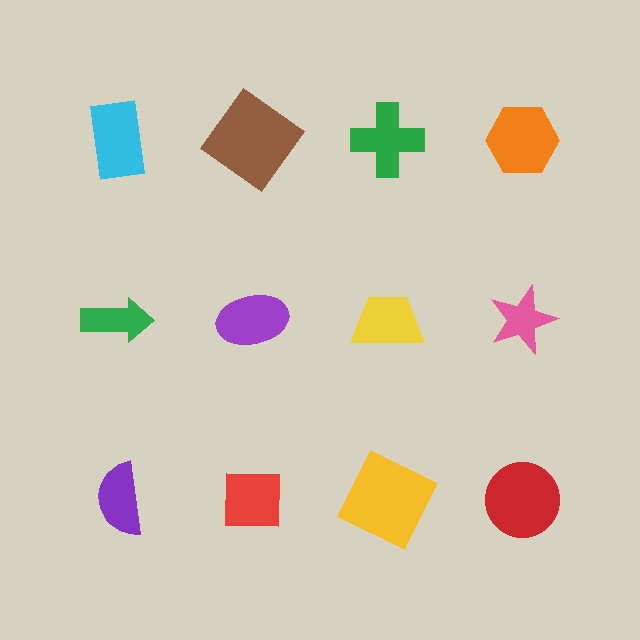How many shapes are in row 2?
4 shapes.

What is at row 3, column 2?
A red square.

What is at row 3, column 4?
A red circle.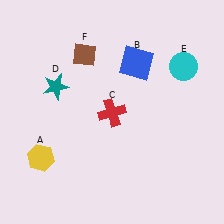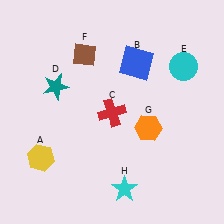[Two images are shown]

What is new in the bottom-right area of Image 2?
A cyan star (H) was added in the bottom-right area of Image 2.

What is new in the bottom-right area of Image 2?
An orange hexagon (G) was added in the bottom-right area of Image 2.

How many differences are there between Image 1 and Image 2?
There are 2 differences between the two images.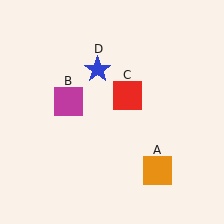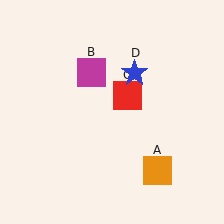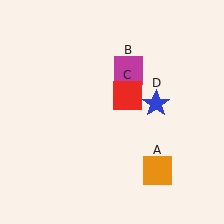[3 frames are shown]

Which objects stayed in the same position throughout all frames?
Orange square (object A) and red square (object C) remained stationary.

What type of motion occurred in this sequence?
The magenta square (object B), blue star (object D) rotated clockwise around the center of the scene.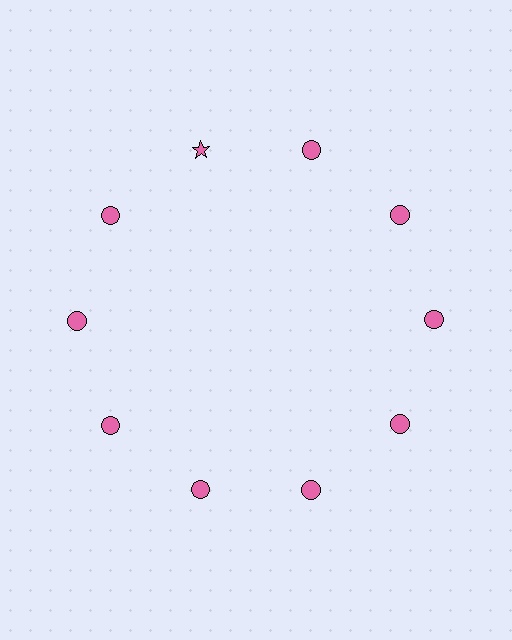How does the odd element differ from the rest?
It has a different shape: star instead of circle.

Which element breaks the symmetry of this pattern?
The pink star at roughly the 11 o'clock position breaks the symmetry. All other shapes are pink circles.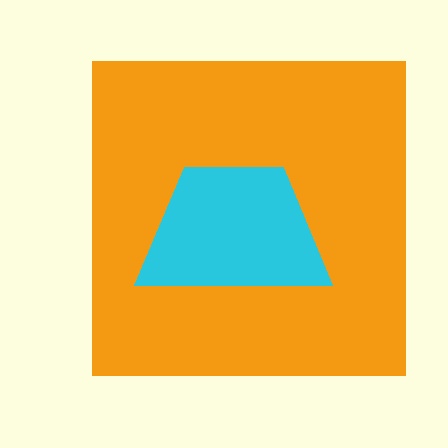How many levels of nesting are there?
2.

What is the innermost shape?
The cyan trapezoid.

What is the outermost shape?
The orange square.